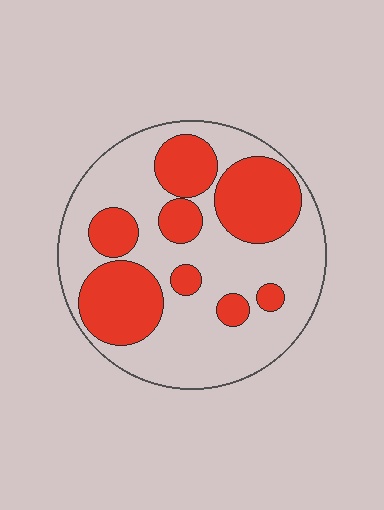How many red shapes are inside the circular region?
8.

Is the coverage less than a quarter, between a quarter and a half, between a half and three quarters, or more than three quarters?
Between a quarter and a half.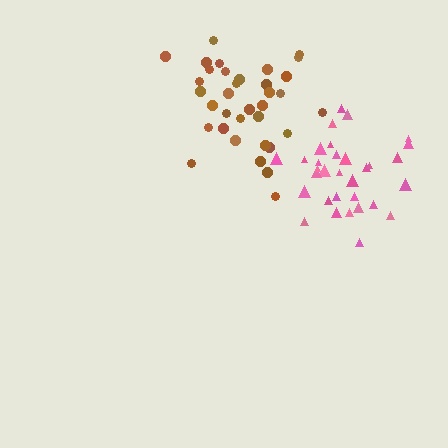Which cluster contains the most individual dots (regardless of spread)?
Brown (35).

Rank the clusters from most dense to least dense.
pink, brown.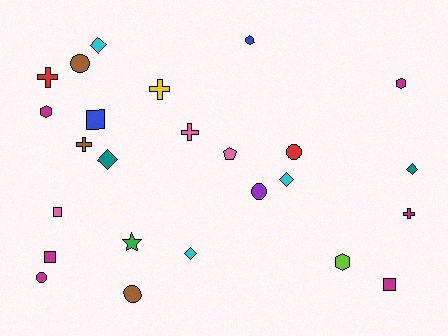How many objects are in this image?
There are 25 objects.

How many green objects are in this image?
There is 1 green object.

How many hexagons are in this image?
There are 4 hexagons.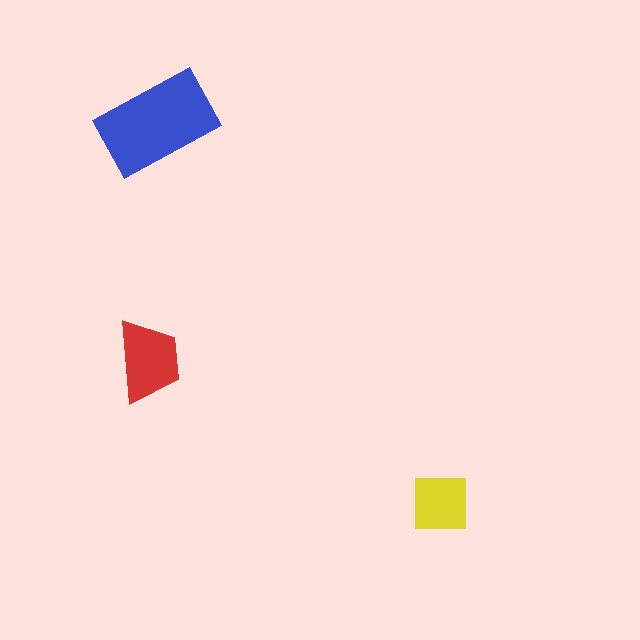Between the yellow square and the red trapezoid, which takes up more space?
The red trapezoid.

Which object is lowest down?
The yellow square is bottommost.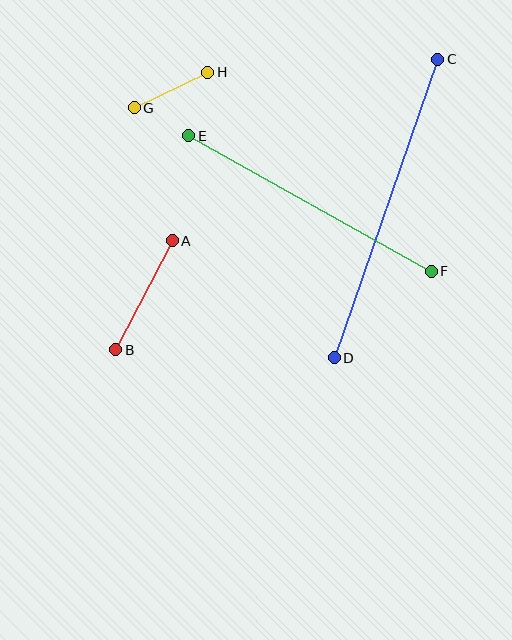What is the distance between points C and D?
The distance is approximately 316 pixels.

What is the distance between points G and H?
The distance is approximately 82 pixels.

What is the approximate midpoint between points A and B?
The midpoint is at approximately (144, 295) pixels.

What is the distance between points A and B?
The distance is approximately 123 pixels.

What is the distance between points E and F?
The distance is approximately 278 pixels.